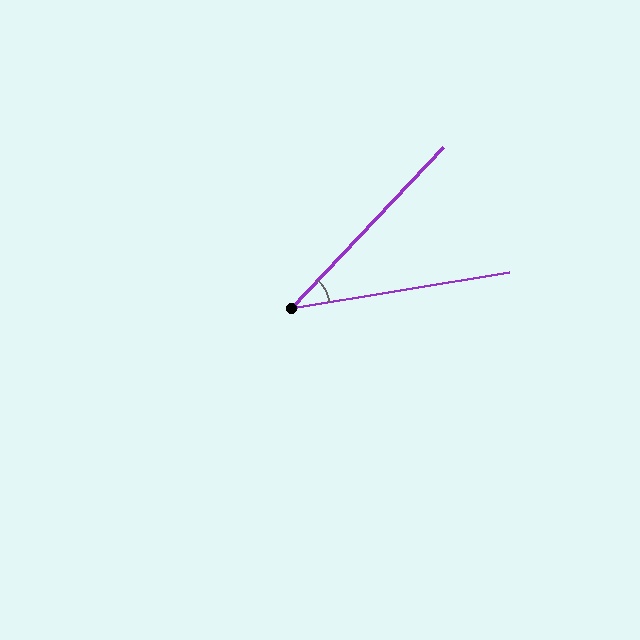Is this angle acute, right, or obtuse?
It is acute.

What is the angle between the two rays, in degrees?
Approximately 37 degrees.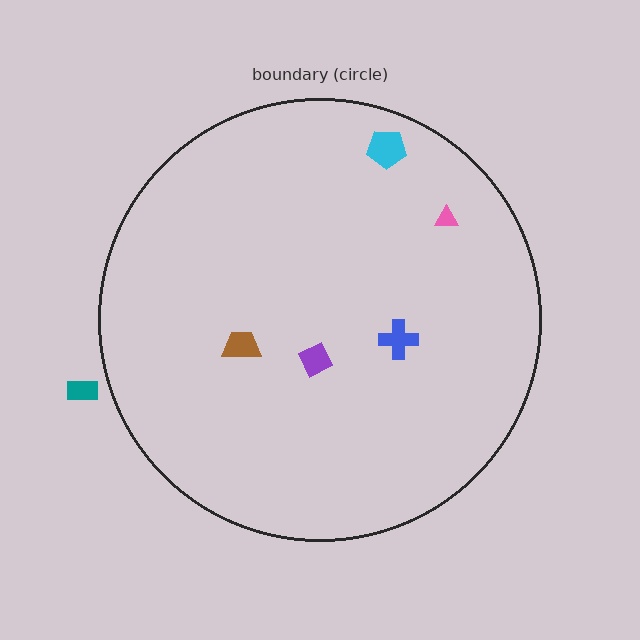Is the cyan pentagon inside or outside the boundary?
Inside.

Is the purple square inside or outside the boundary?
Inside.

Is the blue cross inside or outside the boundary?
Inside.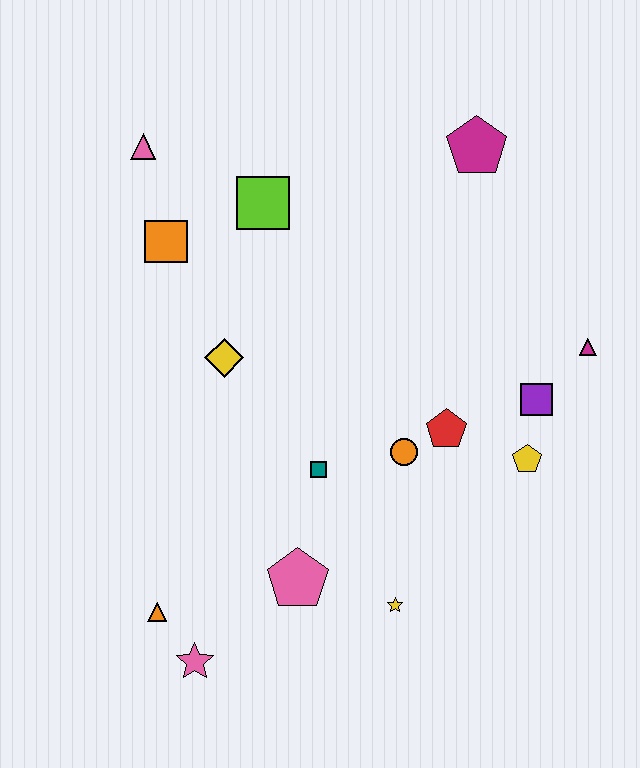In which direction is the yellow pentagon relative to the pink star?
The yellow pentagon is to the right of the pink star.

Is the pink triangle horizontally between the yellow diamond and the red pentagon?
No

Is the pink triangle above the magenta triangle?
Yes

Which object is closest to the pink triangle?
The orange square is closest to the pink triangle.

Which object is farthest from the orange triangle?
The magenta pentagon is farthest from the orange triangle.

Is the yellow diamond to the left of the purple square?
Yes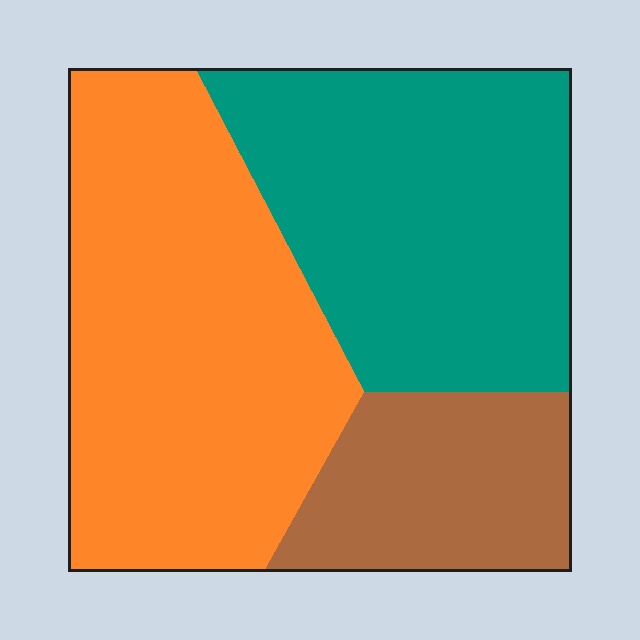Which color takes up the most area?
Orange, at roughly 45%.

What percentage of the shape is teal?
Teal covers 37% of the shape.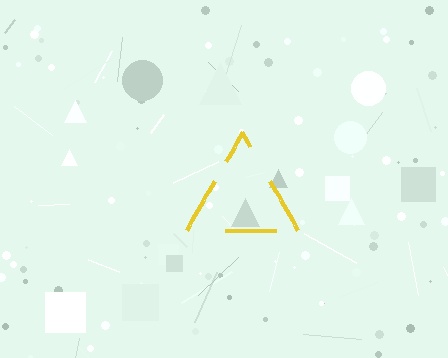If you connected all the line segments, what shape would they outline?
They would outline a triangle.